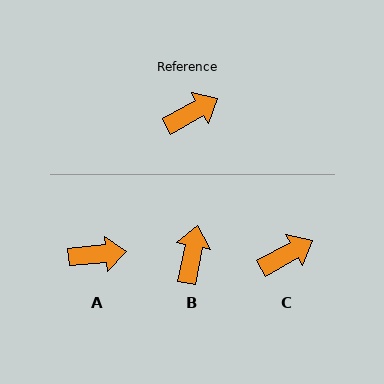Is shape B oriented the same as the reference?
No, it is off by about 51 degrees.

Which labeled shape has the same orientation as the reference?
C.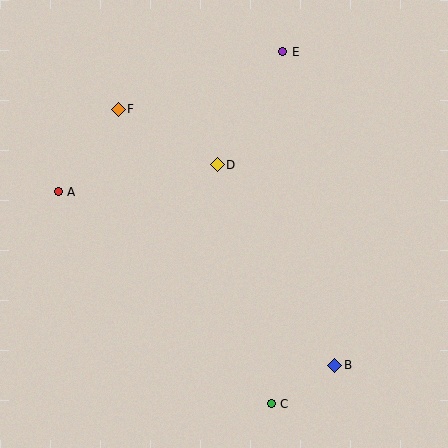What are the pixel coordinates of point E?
Point E is at (283, 52).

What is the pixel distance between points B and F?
The distance between B and F is 335 pixels.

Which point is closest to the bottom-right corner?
Point B is closest to the bottom-right corner.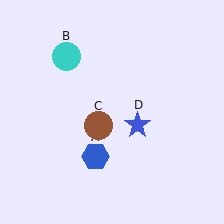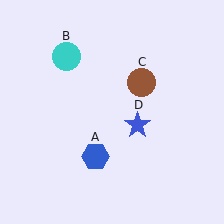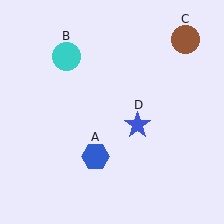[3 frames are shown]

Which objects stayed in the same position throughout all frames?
Blue hexagon (object A) and cyan circle (object B) and blue star (object D) remained stationary.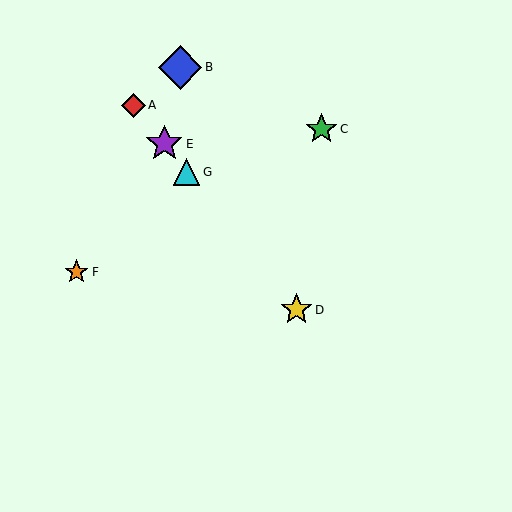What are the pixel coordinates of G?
Object G is at (186, 172).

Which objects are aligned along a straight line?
Objects A, D, E, G are aligned along a straight line.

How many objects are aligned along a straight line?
4 objects (A, D, E, G) are aligned along a straight line.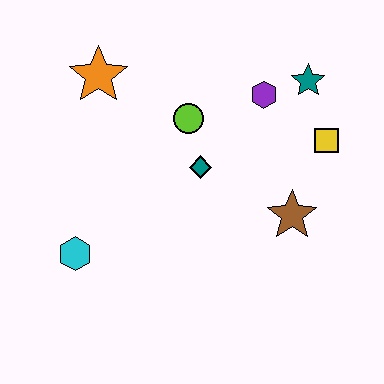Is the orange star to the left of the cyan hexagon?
No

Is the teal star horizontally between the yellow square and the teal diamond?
Yes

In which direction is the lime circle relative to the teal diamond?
The lime circle is above the teal diamond.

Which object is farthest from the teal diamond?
The cyan hexagon is farthest from the teal diamond.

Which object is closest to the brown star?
The yellow square is closest to the brown star.